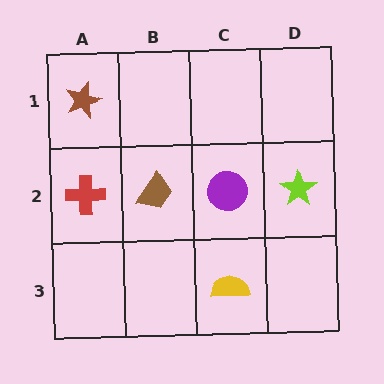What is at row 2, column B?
A brown trapezoid.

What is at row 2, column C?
A purple circle.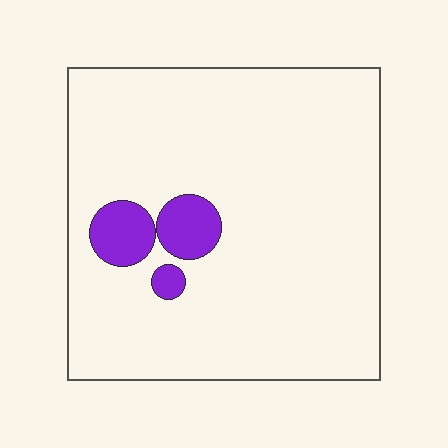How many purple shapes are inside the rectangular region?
3.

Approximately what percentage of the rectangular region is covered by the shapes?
Approximately 10%.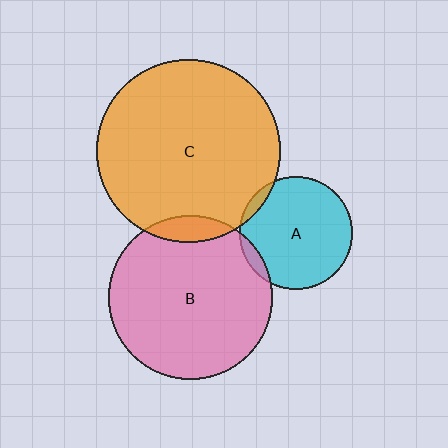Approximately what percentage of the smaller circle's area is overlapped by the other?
Approximately 5%.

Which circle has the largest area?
Circle C (orange).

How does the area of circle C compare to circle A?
Approximately 2.7 times.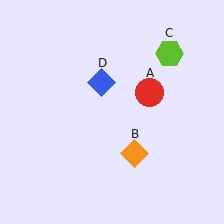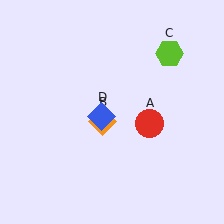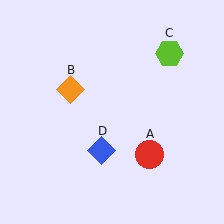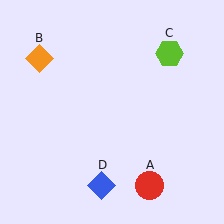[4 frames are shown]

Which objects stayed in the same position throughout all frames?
Lime hexagon (object C) remained stationary.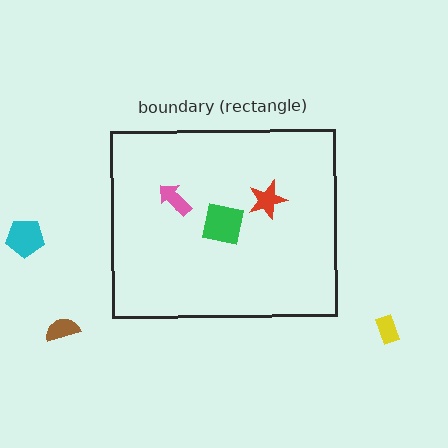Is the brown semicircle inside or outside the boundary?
Outside.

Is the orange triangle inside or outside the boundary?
Inside.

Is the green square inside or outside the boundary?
Inside.